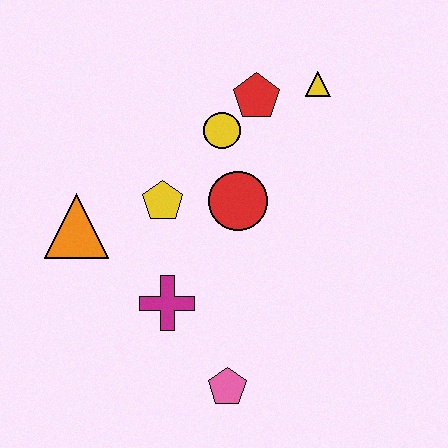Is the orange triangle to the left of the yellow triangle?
Yes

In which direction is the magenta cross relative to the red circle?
The magenta cross is below the red circle.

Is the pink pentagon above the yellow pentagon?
No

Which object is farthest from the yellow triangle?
The pink pentagon is farthest from the yellow triangle.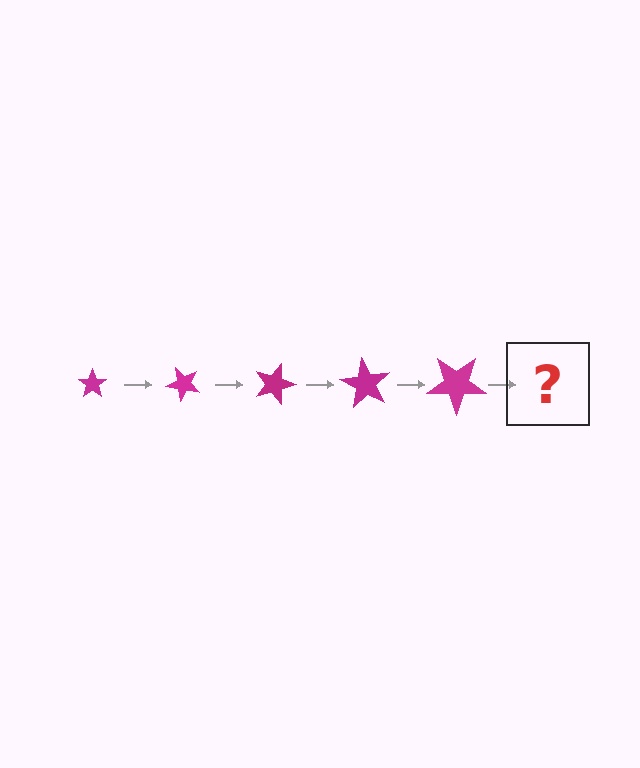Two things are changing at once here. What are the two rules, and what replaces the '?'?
The two rules are that the star grows larger each step and it rotates 45 degrees each step. The '?' should be a star, larger than the previous one and rotated 225 degrees from the start.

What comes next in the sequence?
The next element should be a star, larger than the previous one and rotated 225 degrees from the start.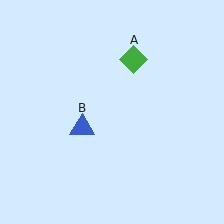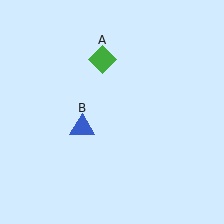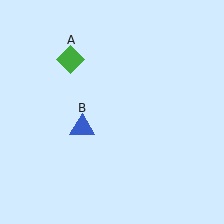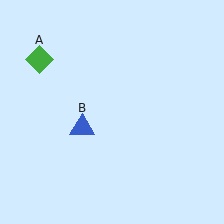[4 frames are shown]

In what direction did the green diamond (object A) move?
The green diamond (object A) moved left.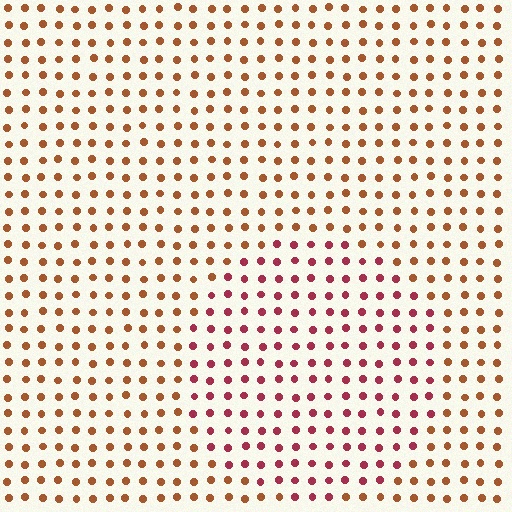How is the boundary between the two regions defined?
The boundary is defined purely by a slight shift in hue (about 38 degrees). Spacing, size, and orientation are identical on both sides.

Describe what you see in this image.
The image is filled with small brown elements in a uniform arrangement. A circle-shaped region is visible where the elements are tinted to a slightly different hue, forming a subtle color boundary.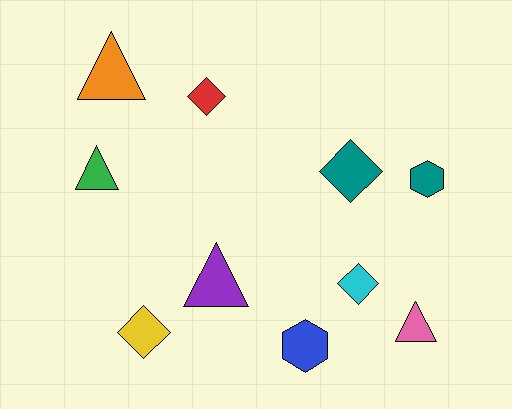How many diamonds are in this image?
There are 4 diamonds.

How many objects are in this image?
There are 10 objects.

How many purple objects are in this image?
There is 1 purple object.